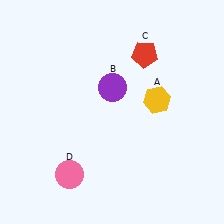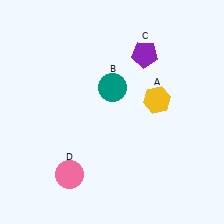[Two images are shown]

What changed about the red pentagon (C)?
In Image 1, C is red. In Image 2, it changed to purple.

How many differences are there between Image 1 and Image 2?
There are 2 differences between the two images.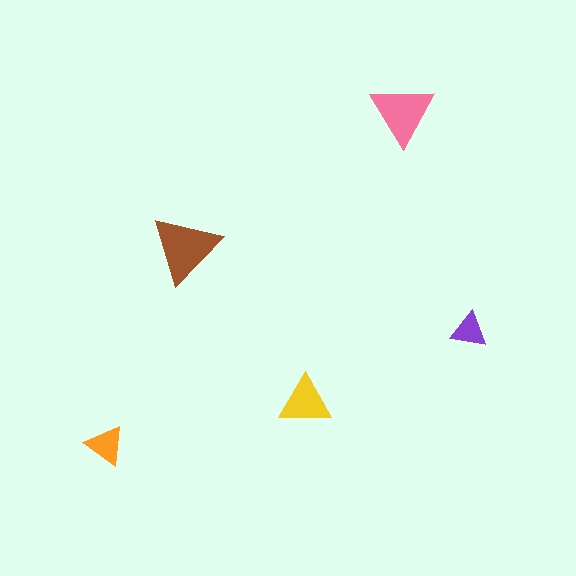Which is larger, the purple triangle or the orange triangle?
The orange one.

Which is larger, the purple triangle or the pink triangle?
The pink one.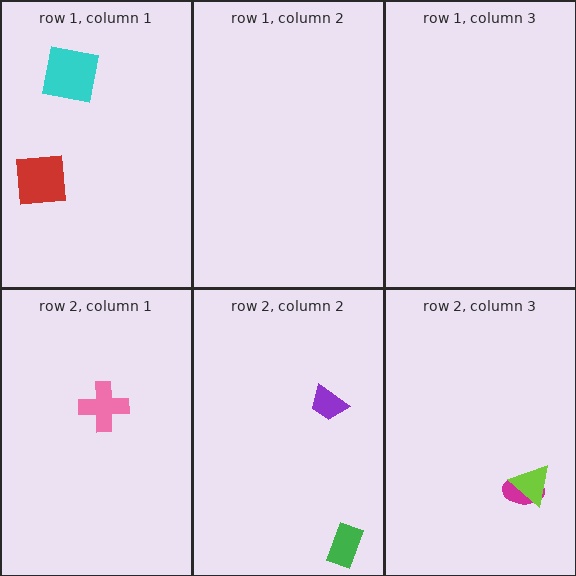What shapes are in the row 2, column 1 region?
The pink cross.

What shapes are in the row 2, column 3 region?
The magenta ellipse, the lime triangle.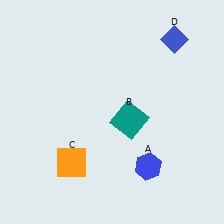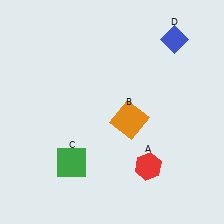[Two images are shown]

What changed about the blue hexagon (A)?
In Image 1, A is blue. In Image 2, it changed to red.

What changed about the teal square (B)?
In Image 1, B is teal. In Image 2, it changed to orange.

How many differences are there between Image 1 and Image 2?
There are 3 differences between the two images.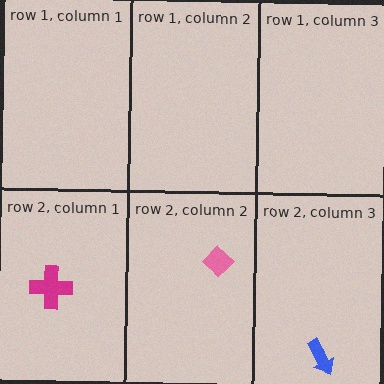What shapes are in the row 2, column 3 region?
The blue arrow.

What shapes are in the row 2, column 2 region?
The pink diamond.